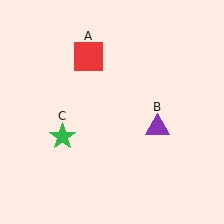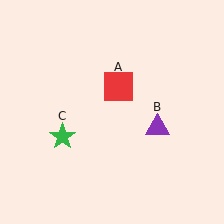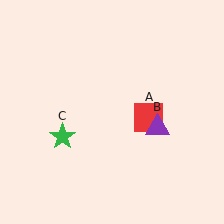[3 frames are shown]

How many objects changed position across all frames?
1 object changed position: red square (object A).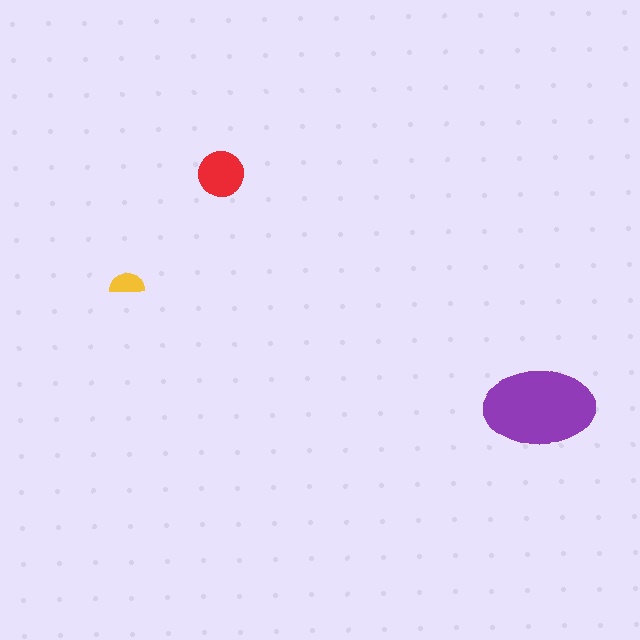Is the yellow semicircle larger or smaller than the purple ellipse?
Smaller.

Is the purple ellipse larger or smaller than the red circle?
Larger.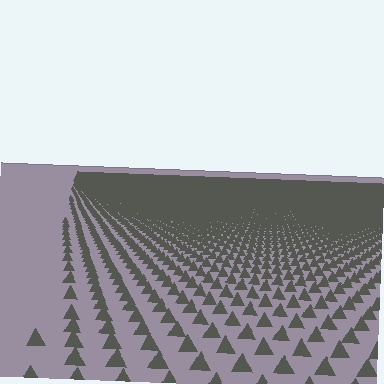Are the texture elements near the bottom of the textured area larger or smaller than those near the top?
Larger. Near the bottom, elements are closer to the viewer and appear at a bigger on-screen size.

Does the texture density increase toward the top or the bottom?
Density increases toward the top.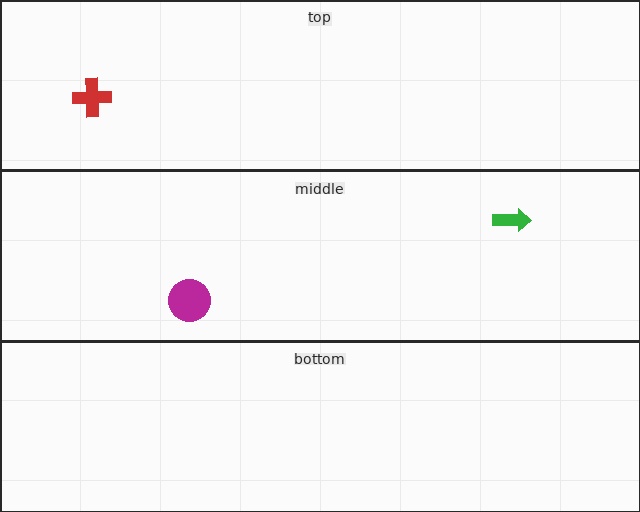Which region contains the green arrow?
The middle region.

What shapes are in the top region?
The red cross.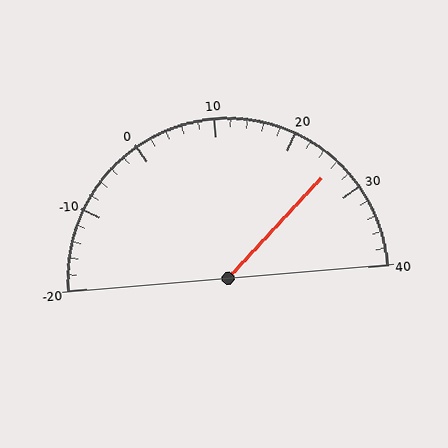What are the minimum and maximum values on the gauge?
The gauge ranges from -20 to 40.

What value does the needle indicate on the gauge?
The needle indicates approximately 26.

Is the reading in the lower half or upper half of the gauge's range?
The reading is in the upper half of the range (-20 to 40).